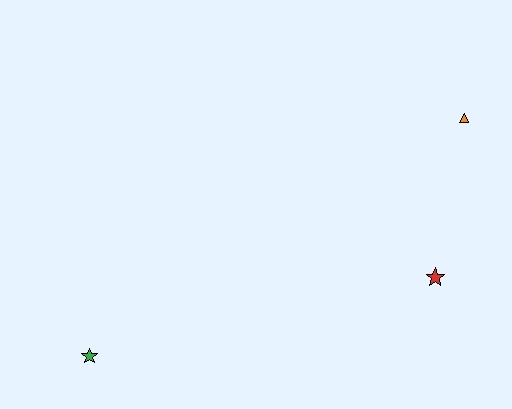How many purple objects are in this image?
There are no purple objects.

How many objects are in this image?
There are 3 objects.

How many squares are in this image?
There are no squares.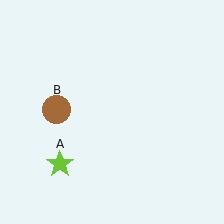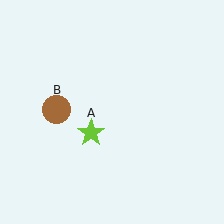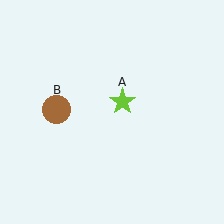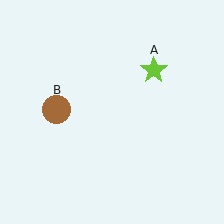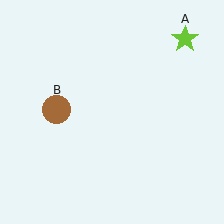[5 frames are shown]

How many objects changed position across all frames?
1 object changed position: lime star (object A).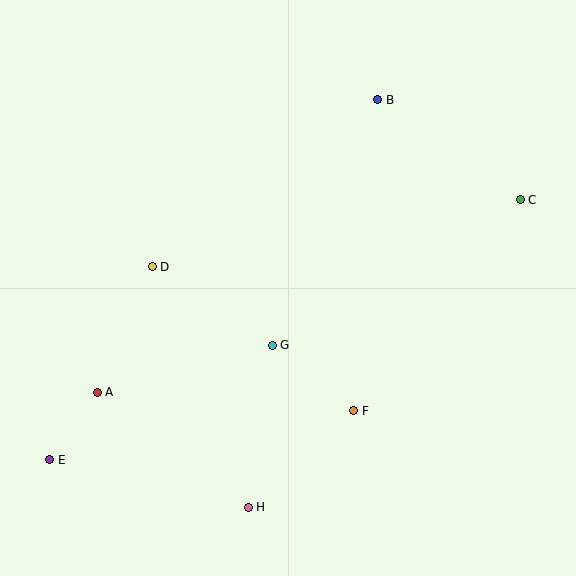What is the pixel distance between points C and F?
The distance between C and F is 269 pixels.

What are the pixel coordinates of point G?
Point G is at (272, 345).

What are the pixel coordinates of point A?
Point A is at (97, 392).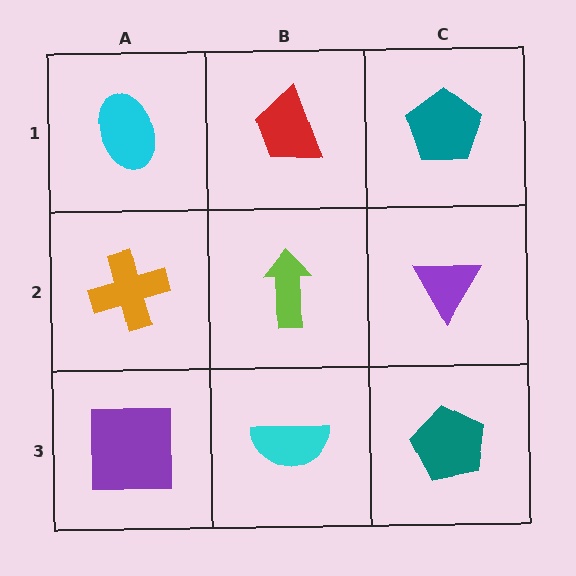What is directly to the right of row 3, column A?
A cyan semicircle.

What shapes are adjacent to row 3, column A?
An orange cross (row 2, column A), a cyan semicircle (row 3, column B).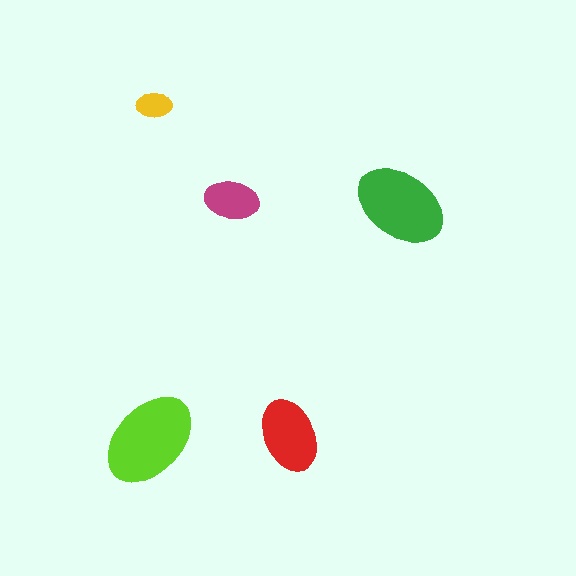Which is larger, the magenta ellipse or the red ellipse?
The red one.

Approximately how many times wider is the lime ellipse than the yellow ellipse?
About 2.5 times wider.